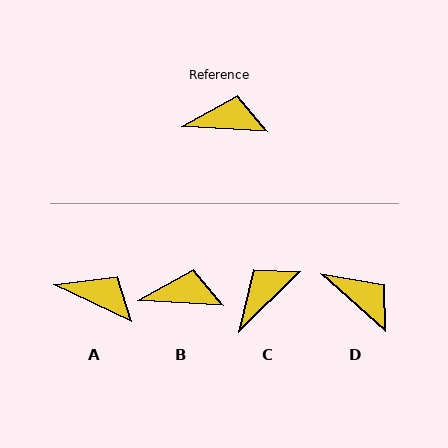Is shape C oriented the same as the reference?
No, it is off by about 48 degrees.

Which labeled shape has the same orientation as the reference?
B.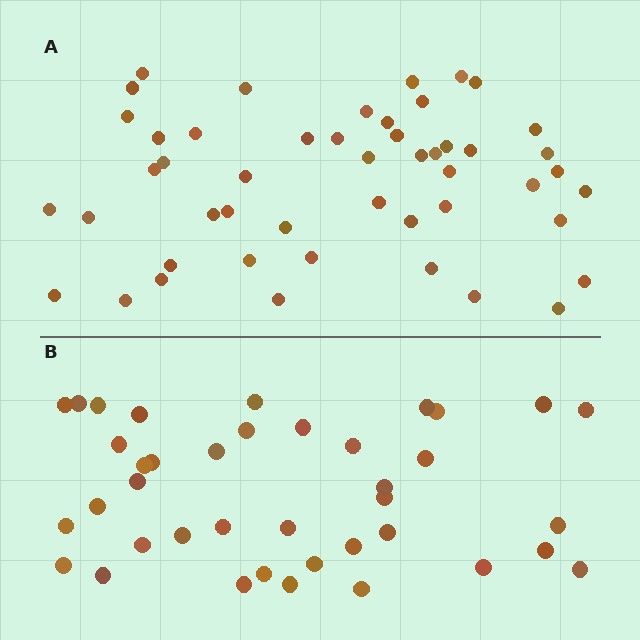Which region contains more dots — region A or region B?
Region A (the top region) has more dots.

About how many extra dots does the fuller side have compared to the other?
Region A has roughly 10 or so more dots than region B.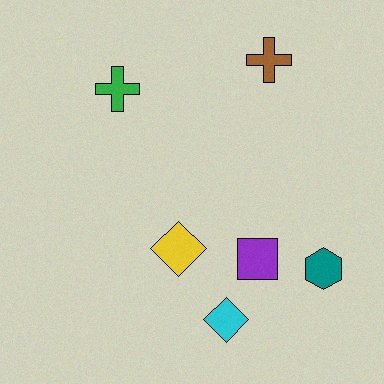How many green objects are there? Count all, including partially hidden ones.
There is 1 green object.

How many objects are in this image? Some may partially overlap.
There are 6 objects.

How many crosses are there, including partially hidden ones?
There are 2 crosses.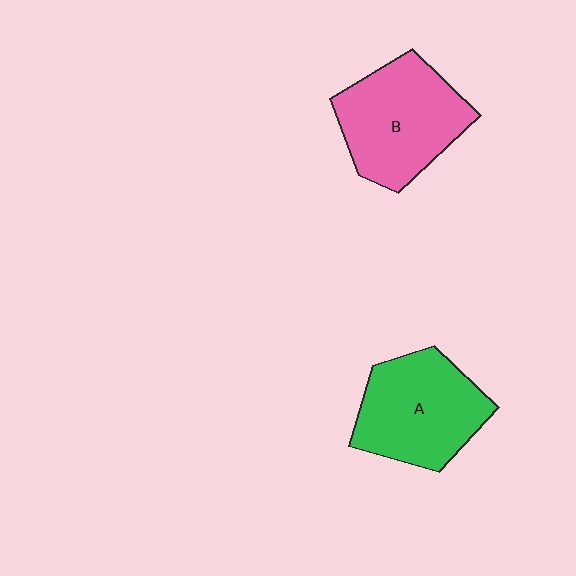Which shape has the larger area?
Shape B (pink).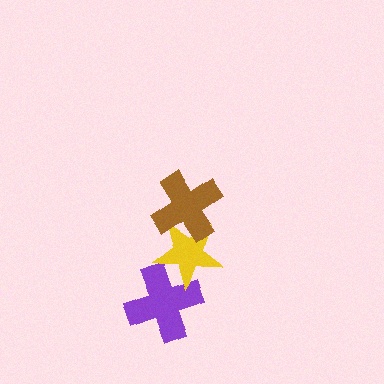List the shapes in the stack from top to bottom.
From top to bottom: the brown cross, the yellow star, the purple cross.